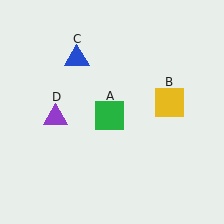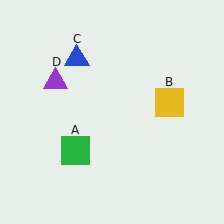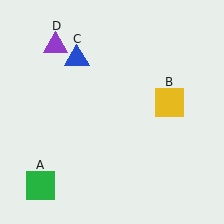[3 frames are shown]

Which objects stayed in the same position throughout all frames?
Yellow square (object B) and blue triangle (object C) remained stationary.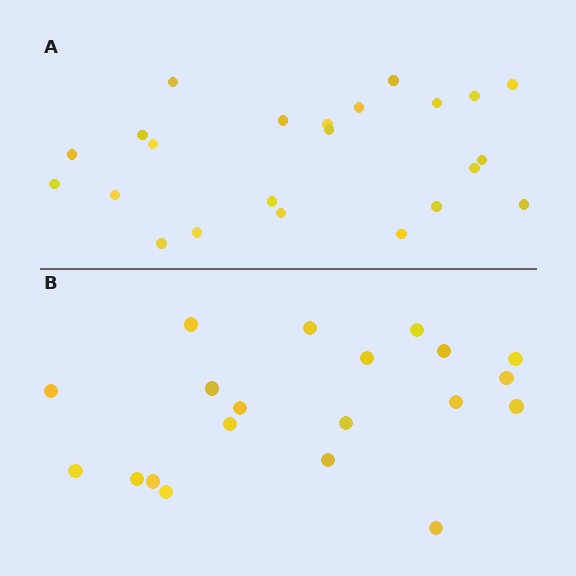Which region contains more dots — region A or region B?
Region A (the top region) has more dots.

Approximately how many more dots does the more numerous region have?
Region A has just a few more — roughly 2 or 3 more dots than region B.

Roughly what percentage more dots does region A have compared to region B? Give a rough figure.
About 15% more.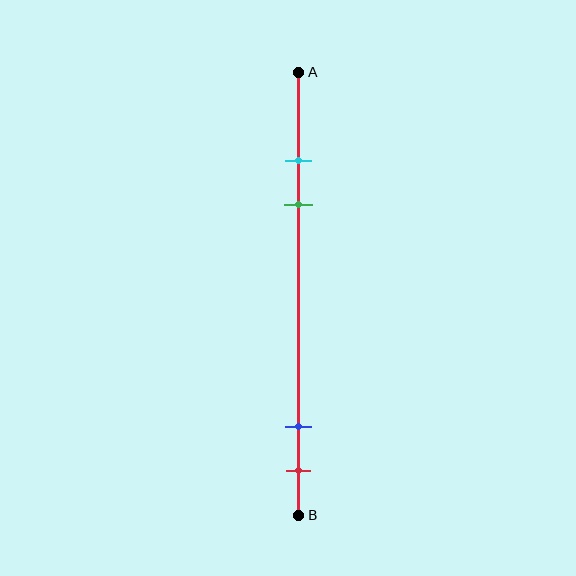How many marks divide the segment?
There are 4 marks dividing the segment.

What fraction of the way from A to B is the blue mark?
The blue mark is approximately 80% (0.8) of the way from A to B.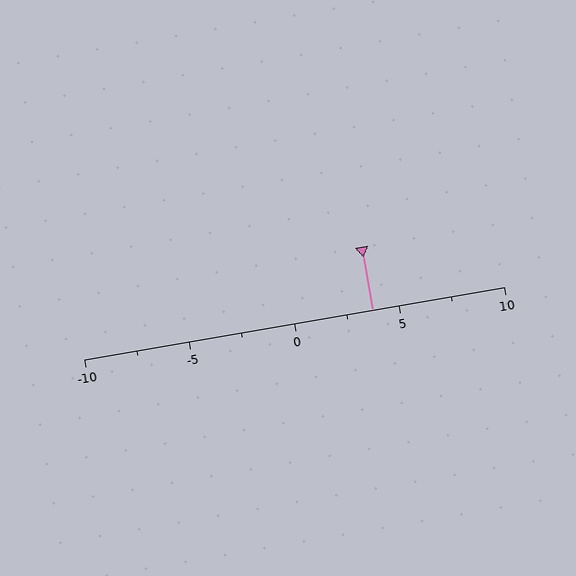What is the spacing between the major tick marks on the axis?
The major ticks are spaced 5 apart.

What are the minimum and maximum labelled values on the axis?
The axis runs from -10 to 10.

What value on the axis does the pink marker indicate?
The marker indicates approximately 3.8.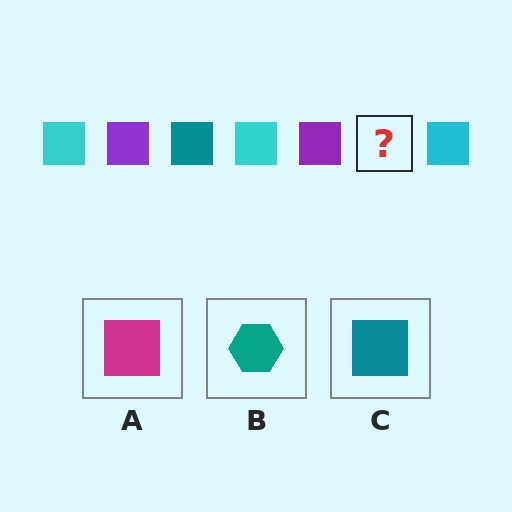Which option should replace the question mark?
Option C.